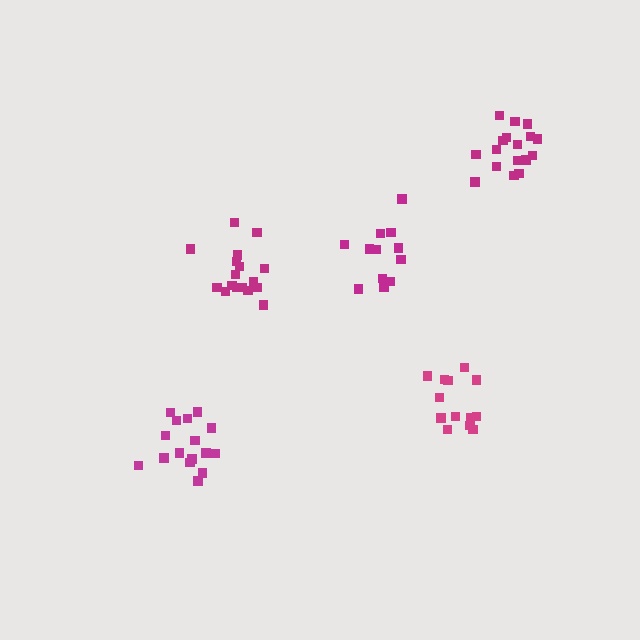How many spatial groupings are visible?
There are 5 spatial groupings.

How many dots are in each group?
Group 1: 17 dots, Group 2: 16 dots, Group 3: 13 dots, Group 4: 13 dots, Group 5: 17 dots (76 total).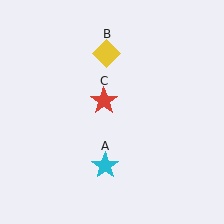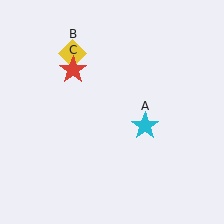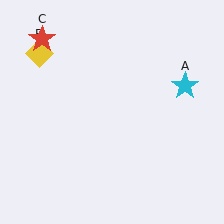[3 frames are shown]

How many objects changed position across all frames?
3 objects changed position: cyan star (object A), yellow diamond (object B), red star (object C).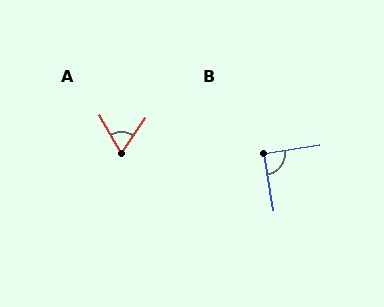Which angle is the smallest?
A, at approximately 63 degrees.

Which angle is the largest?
B, at approximately 90 degrees.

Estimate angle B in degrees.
Approximately 90 degrees.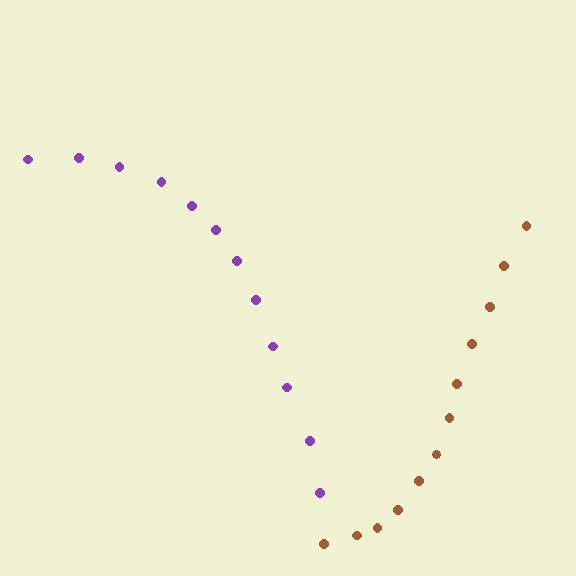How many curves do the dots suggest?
There are 2 distinct paths.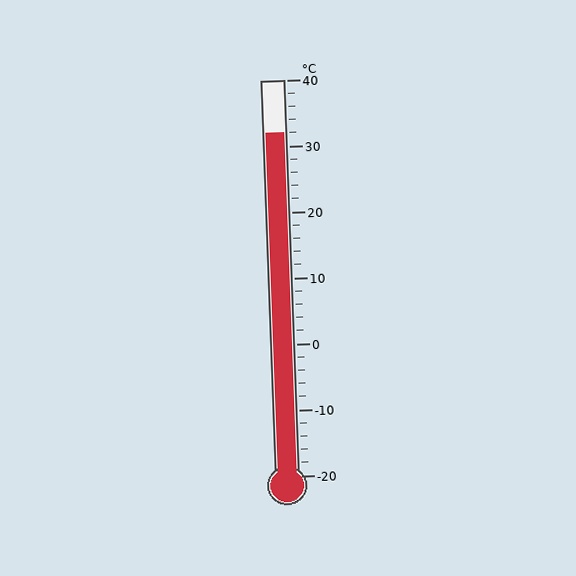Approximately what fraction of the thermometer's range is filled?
The thermometer is filled to approximately 85% of its range.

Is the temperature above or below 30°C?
The temperature is above 30°C.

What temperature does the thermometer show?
The thermometer shows approximately 32°C.